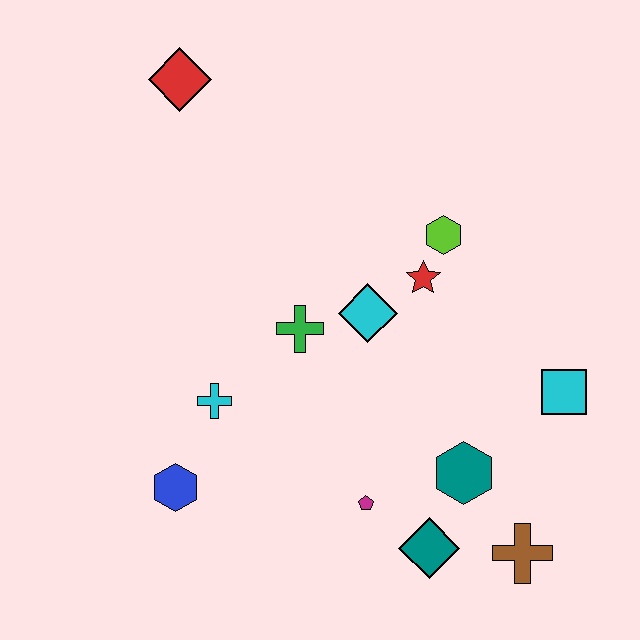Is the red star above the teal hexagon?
Yes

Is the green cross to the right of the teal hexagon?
No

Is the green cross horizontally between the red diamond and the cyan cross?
No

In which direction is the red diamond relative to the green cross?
The red diamond is above the green cross.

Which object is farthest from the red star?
The blue hexagon is farthest from the red star.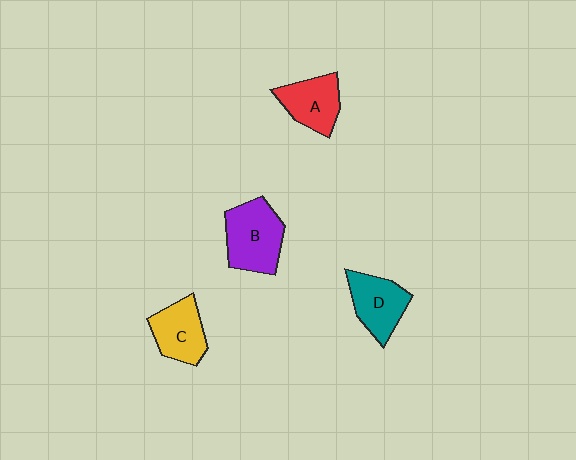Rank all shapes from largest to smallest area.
From largest to smallest: B (purple), D (teal), C (yellow), A (red).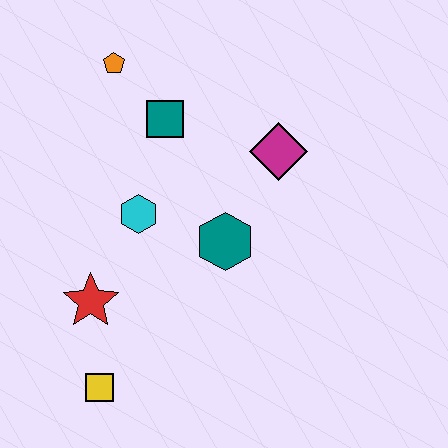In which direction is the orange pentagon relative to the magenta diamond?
The orange pentagon is to the left of the magenta diamond.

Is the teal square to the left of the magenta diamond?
Yes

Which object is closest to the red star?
The yellow square is closest to the red star.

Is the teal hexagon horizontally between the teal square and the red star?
No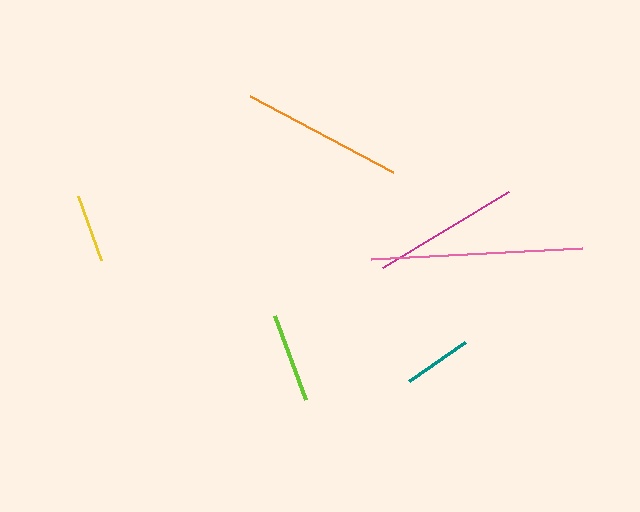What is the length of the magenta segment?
The magenta segment is approximately 147 pixels long.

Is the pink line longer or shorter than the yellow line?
The pink line is longer than the yellow line.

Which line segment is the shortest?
The teal line is the shortest at approximately 68 pixels.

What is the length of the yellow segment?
The yellow segment is approximately 68 pixels long.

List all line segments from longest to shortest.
From longest to shortest: pink, orange, magenta, lime, yellow, teal.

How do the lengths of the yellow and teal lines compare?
The yellow and teal lines are approximately the same length.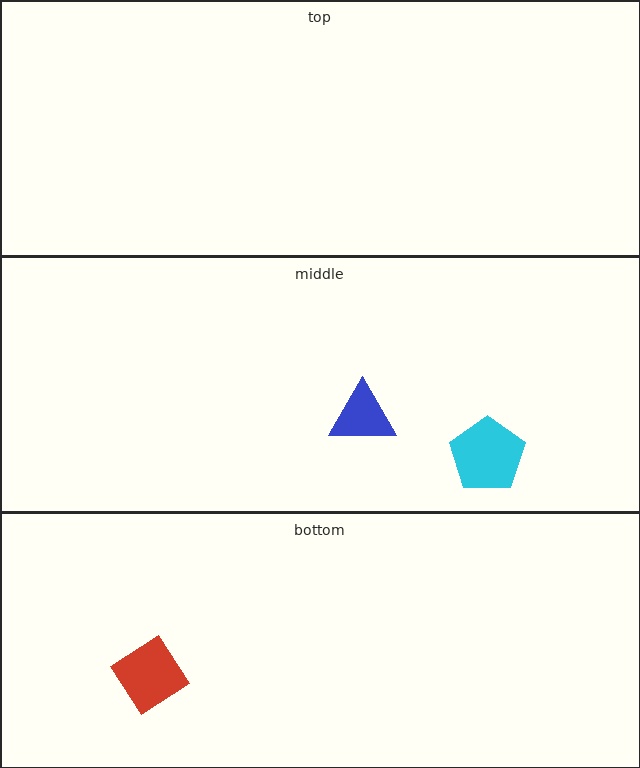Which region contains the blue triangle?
The middle region.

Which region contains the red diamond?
The bottom region.